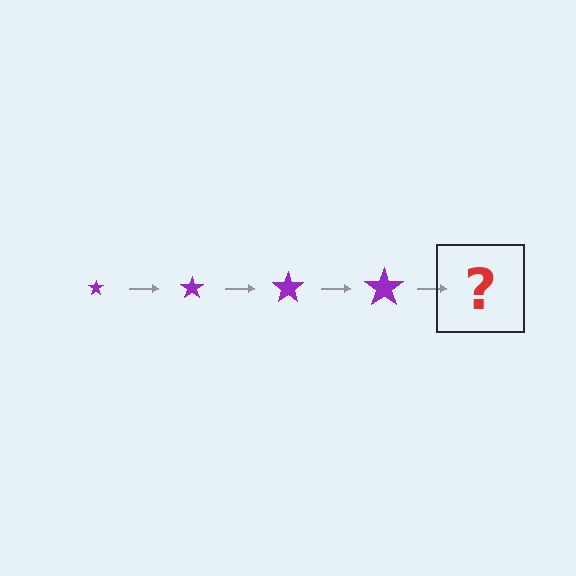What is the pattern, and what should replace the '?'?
The pattern is that the star gets progressively larger each step. The '?' should be a purple star, larger than the previous one.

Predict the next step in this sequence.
The next step is a purple star, larger than the previous one.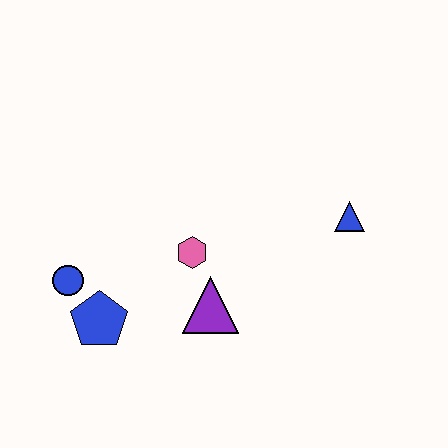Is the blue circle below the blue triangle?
Yes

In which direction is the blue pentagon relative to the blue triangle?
The blue pentagon is to the left of the blue triangle.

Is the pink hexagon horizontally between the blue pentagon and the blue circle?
No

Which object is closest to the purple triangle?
The pink hexagon is closest to the purple triangle.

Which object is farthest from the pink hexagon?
The blue triangle is farthest from the pink hexagon.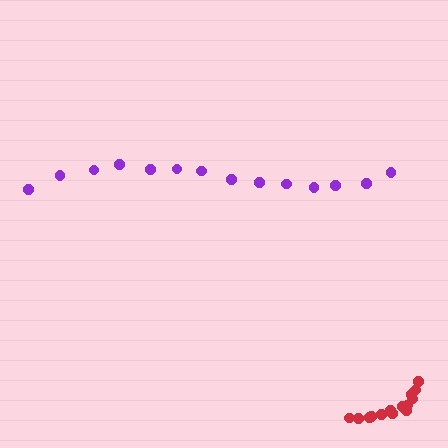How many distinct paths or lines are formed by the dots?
There are 2 distinct paths.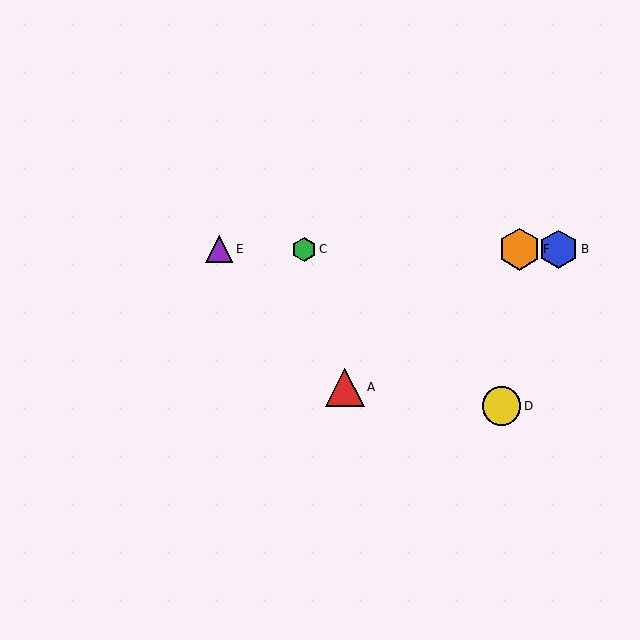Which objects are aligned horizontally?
Objects B, C, E, F are aligned horizontally.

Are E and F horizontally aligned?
Yes, both are at y≈249.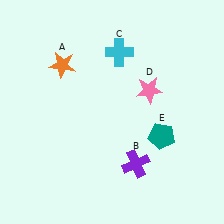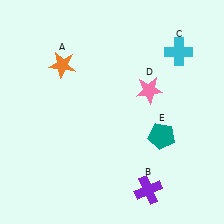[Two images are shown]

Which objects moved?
The objects that moved are: the purple cross (B), the cyan cross (C).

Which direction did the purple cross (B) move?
The purple cross (B) moved down.